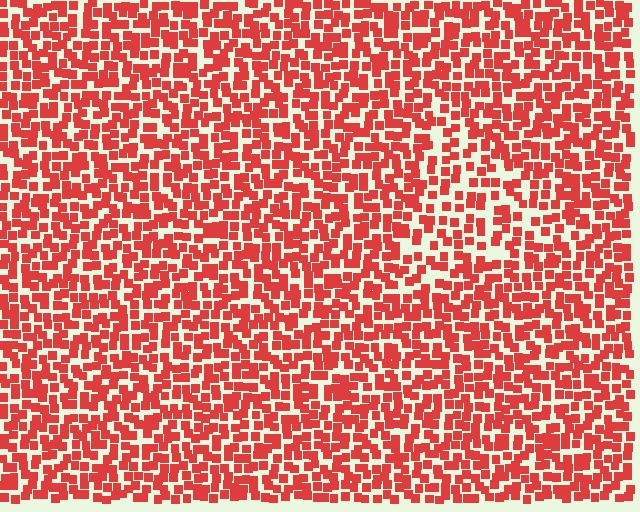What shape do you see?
I see a triangle.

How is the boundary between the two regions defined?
The boundary is defined by a change in element density (approximately 1.6x ratio). All elements are the same color, size, and shape.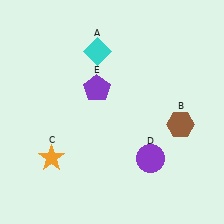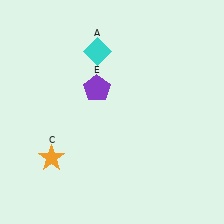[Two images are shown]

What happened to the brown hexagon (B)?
The brown hexagon (B) was removed in Image 2. It was in the bottom-right area of Image 1.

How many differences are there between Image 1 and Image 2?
There are 2 differences between the two images.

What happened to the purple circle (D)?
The purple circle (D) was removed in Image 2. It was in the bottom-right area of Image 1.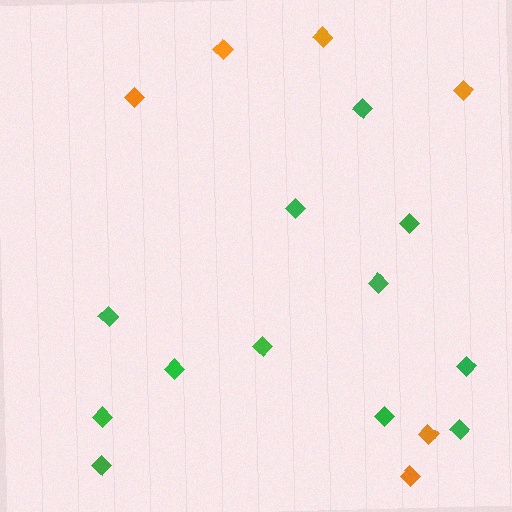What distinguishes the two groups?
There are 2 groups: one group of orange diamonds (6) and one group of green diamonds (12).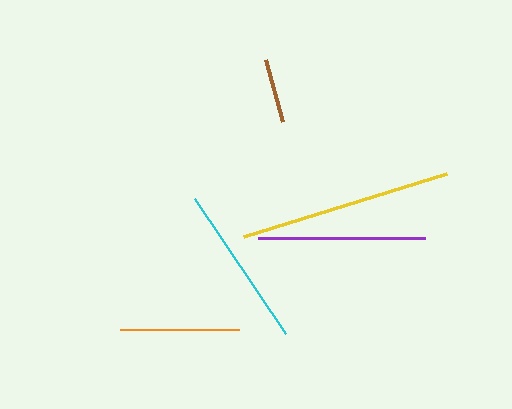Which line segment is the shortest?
The brown line is the shortest at approximately 64 pixels.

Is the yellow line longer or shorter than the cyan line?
The yellow line is longer than the cyan line.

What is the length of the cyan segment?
The cyan segment is approximately 163 pixels long.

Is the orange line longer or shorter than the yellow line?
The yellow line is longer than the orange line.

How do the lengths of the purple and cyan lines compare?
The purple and cyan lines are approximately the same length.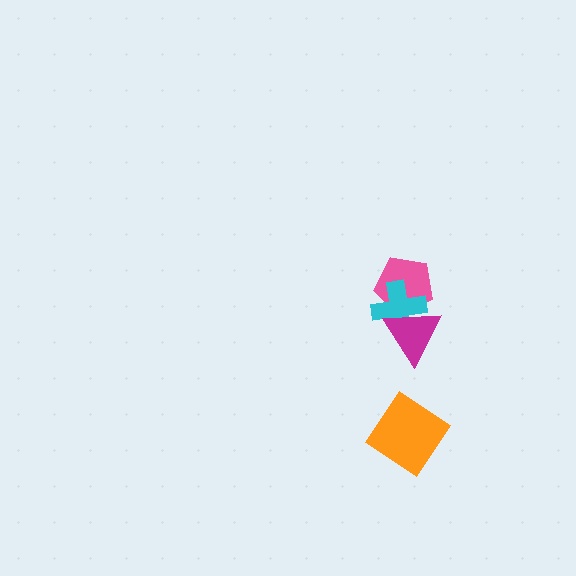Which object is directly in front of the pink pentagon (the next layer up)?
The cyan cross is directly in front of the pink pentagon.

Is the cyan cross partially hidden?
Yes, it is partially covered by another shape.